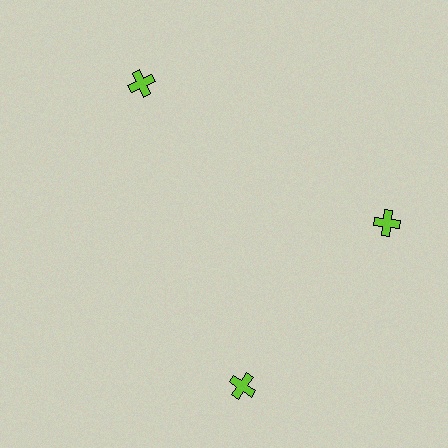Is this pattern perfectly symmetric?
No. The 3 lime crosses are arranged in a ring, but one element near the 7 o'clock position is rotated out of alignment along the ring, breaking the 3-fold rotational symmetry.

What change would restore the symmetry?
The symmetry would be restored by rotating it back into even spacing with its neighbors so that all 3 crosses sit at equal angles and equal distance from the center.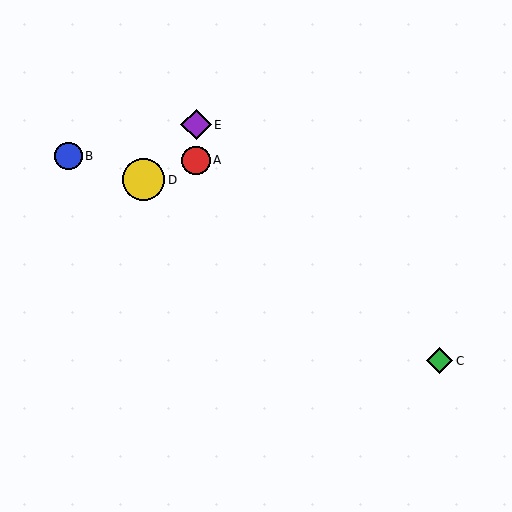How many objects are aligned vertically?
2 objects (A, E) are aligned vertically.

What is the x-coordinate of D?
Object D is at x≈144.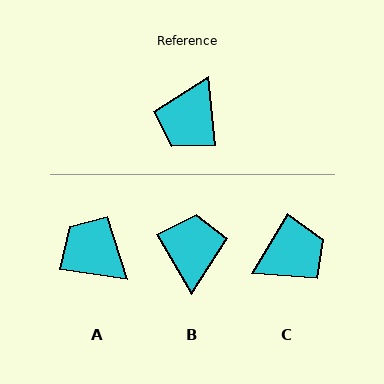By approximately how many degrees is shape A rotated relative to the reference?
Approximately 105 degrees clockwise.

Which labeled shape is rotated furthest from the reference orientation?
B, about 155 degrees away.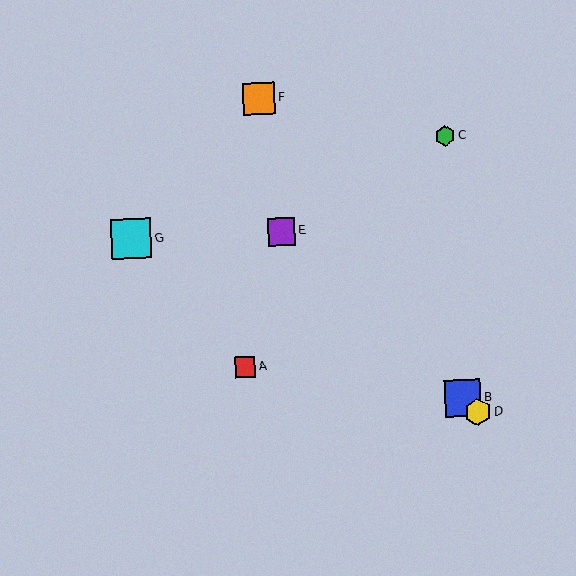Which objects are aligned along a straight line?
Objects B, D, E are aligned along a straight line.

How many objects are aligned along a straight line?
3 objects (B, D, E) are aligned along a straight line.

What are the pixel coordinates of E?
Object E is at (282, 231).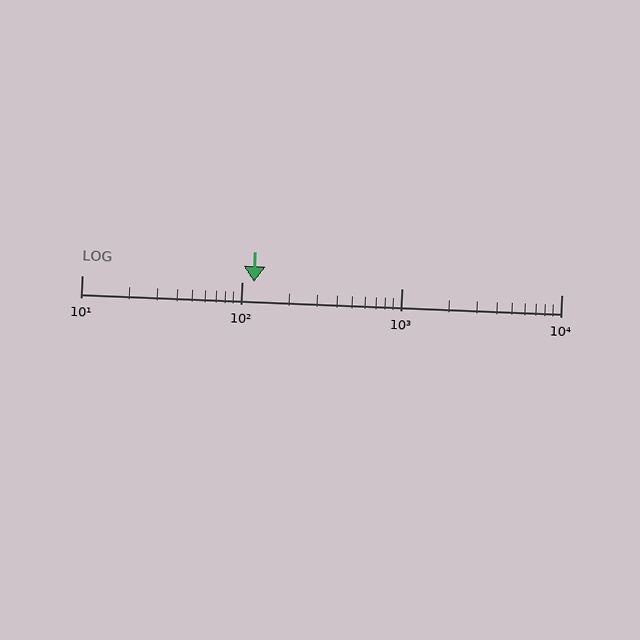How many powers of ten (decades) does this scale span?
The scale spans 3 decades, from 10 to 10000.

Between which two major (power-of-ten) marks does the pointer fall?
The pointer is between 100 and 1000.